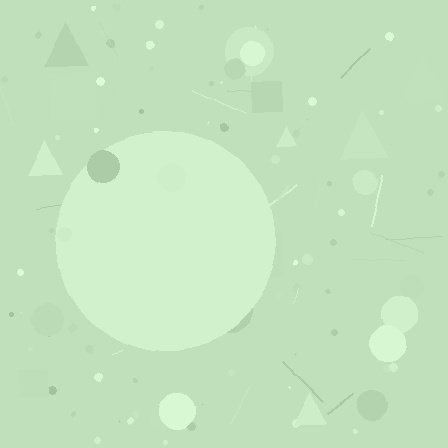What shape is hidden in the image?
A circle is hidden in the image.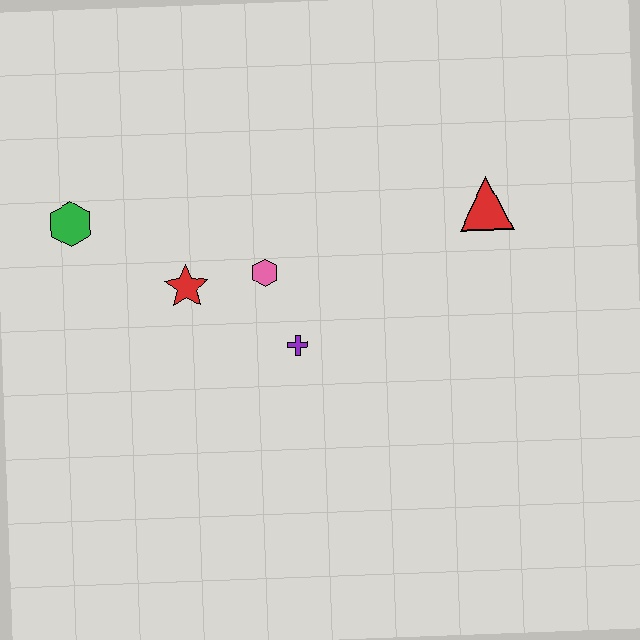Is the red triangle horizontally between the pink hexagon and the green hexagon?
No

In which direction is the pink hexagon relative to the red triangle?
The pink hexagon is to the left of the red triangle.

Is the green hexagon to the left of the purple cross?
Yes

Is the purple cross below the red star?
Yes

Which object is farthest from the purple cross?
The green hexagon is farthest from the purple cross.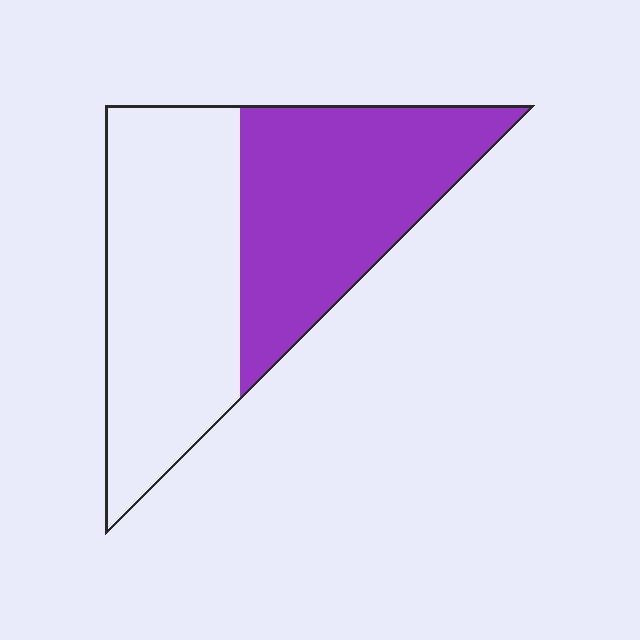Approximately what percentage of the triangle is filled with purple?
Approximately 45%.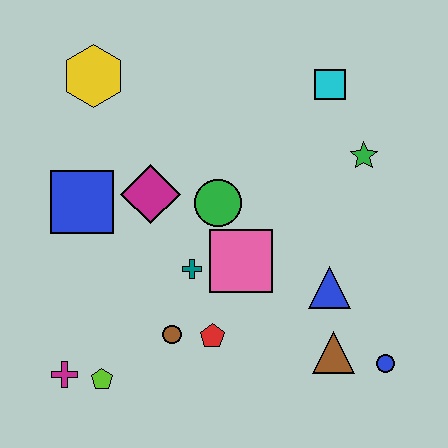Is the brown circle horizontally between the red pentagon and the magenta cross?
Yes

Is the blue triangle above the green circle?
No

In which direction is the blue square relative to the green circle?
The blue square is to the left of the green circle.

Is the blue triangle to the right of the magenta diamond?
Yes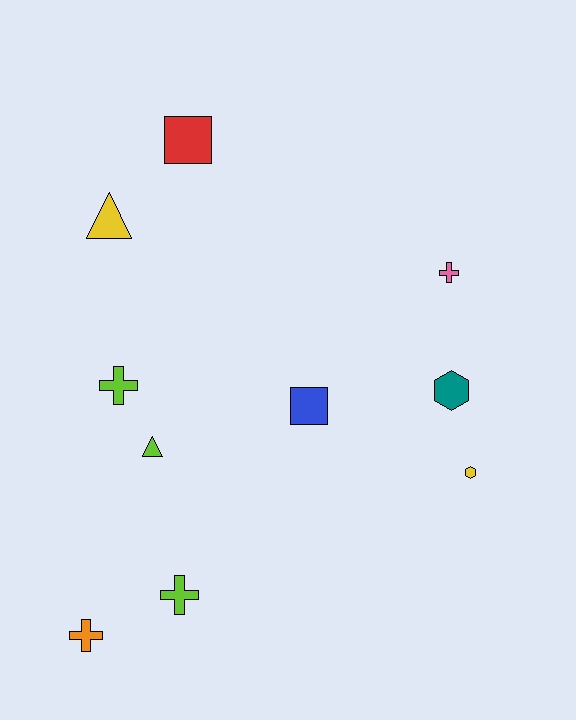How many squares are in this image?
There are 2 squares.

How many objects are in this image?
There are 10 objects.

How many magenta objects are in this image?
There are no magenta objects.